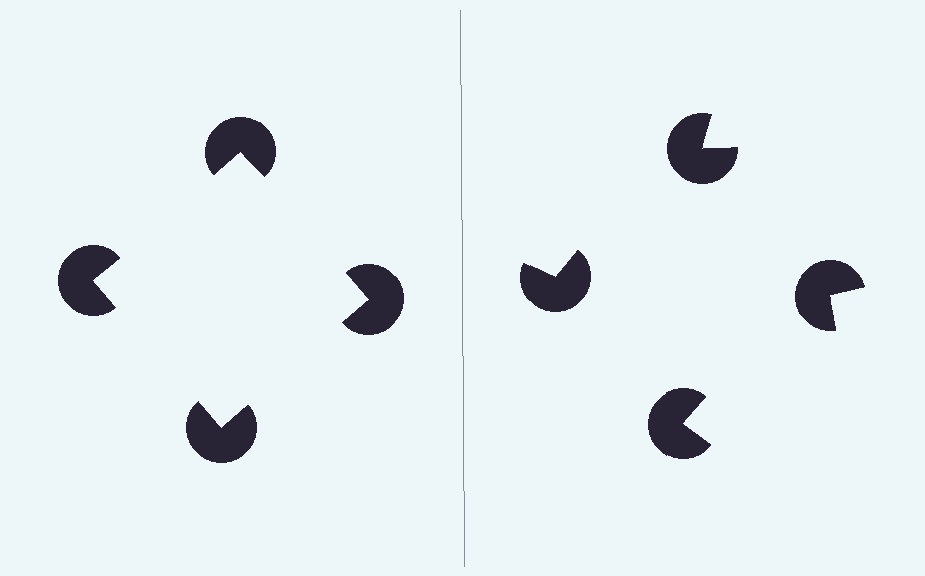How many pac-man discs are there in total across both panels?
8 — 4 on each side.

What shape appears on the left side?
An illusory square.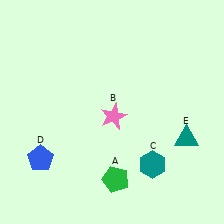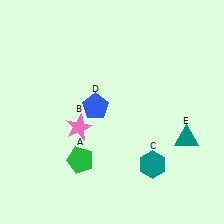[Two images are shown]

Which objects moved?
The objects that moved are: the green pentagon (A), the pink star (B), the blue pentagon (D).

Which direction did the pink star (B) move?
The pink star (B) moved left.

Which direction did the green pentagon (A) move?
The green pentagon (A) moved left.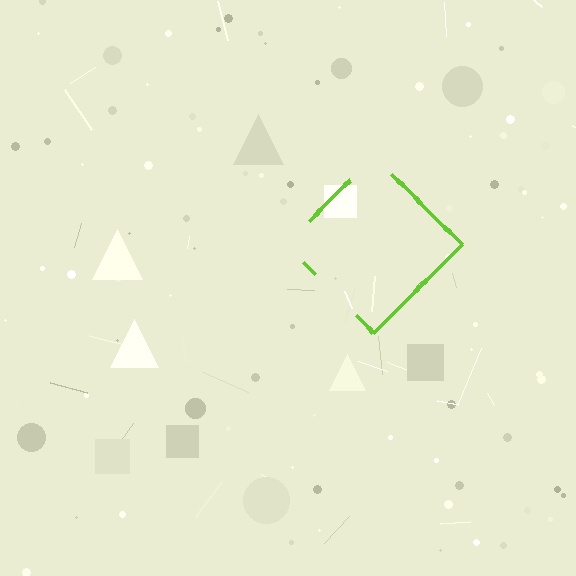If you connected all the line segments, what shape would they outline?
They would outline a diamond.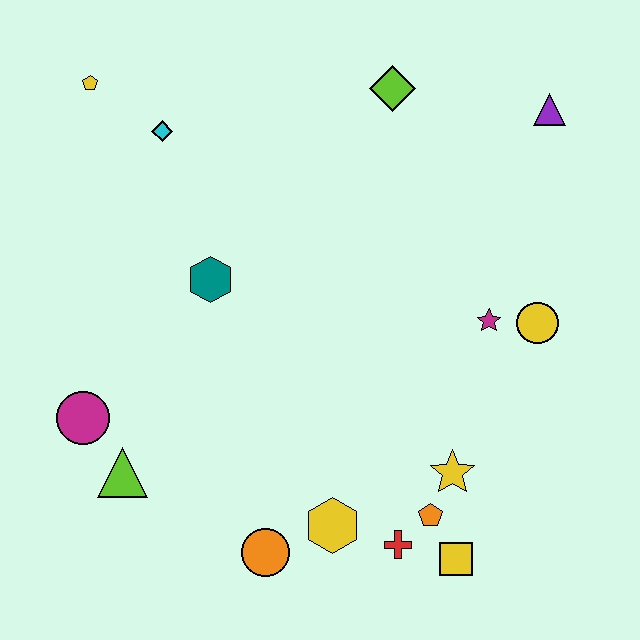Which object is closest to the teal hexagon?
The cyan diamond is closest to the teal hexagon.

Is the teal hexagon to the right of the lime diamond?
No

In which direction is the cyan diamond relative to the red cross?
The cyan diamond is above the red cross.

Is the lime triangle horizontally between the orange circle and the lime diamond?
No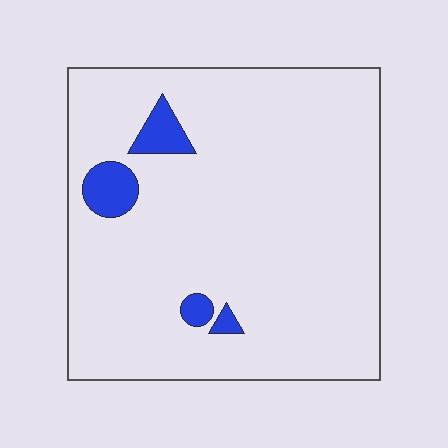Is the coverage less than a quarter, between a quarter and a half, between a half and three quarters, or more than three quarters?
Less than a quarter.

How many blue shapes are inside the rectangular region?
4.